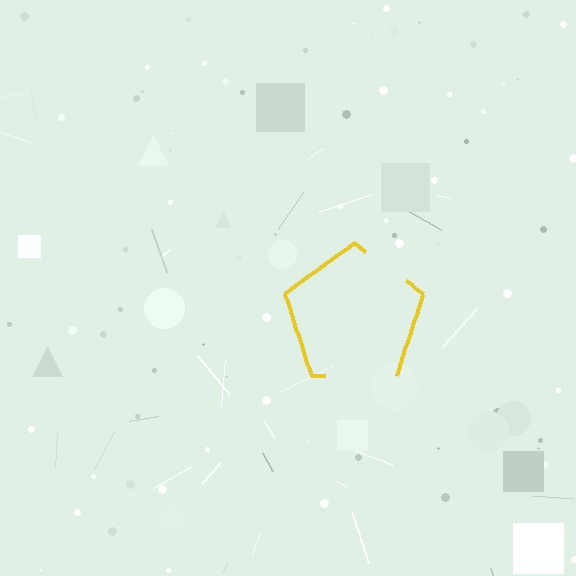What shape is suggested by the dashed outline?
The dashed outline suggests a pentagon.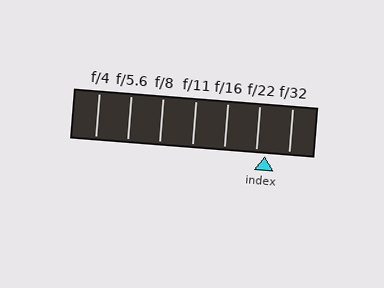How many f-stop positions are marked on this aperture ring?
There are 7 f-stop positions marked.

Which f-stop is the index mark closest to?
The index mark is closest to f/22.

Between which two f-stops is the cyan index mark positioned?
The index mark is between f/22 and f/32.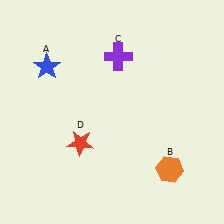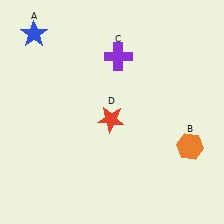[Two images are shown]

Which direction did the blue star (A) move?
The blue star (A) moved up.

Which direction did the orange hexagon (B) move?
The orange hexagon (B) moved up.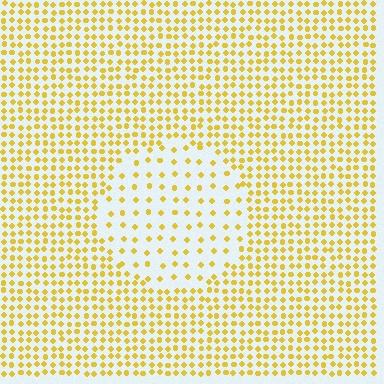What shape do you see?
I see a circle.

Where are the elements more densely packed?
The elements are more densely packed outside the circle boundary.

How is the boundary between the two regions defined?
The boundary is defined by a change in element density (approximately 2.5x ratio). All elements are the same color, size, and shape.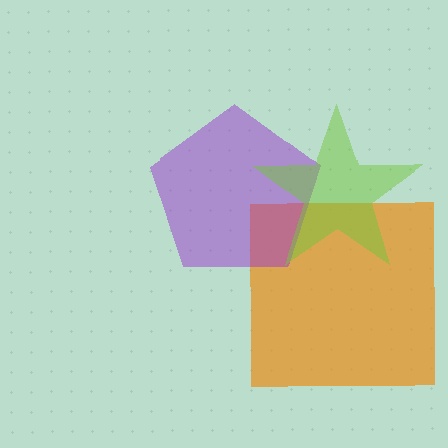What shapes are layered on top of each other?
The layered shapes are: an orange square, a purple pentagon, a lime star.